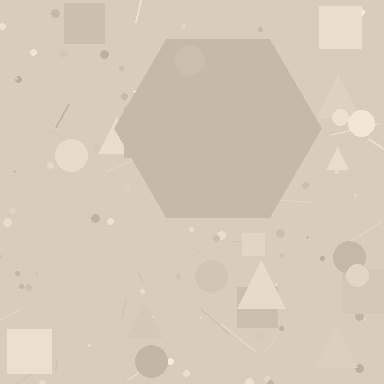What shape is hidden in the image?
A hexagon is hidden in the image.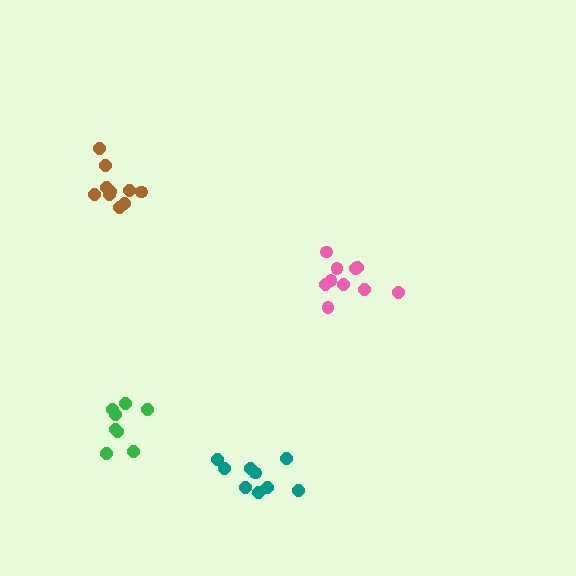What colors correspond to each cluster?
The clusters are colored: pink, teal, brown, green.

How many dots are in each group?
Group 1: 10 dots, Group 2: 9 dots, Group 3: 10 dots, Group 4: 8 dots (37 total).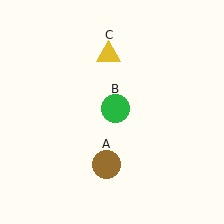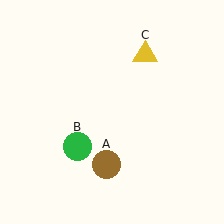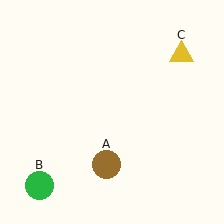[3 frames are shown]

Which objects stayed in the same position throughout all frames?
Brown circle (object A) remained stationary.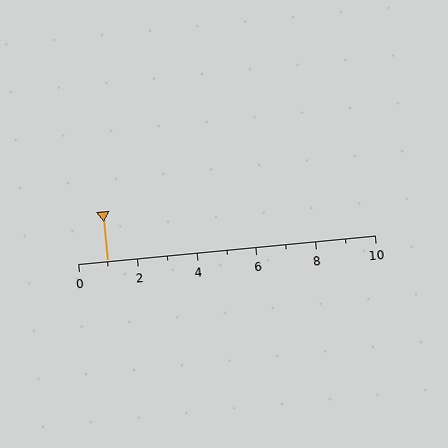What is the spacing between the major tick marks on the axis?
The major ticks are spaced 2 apart.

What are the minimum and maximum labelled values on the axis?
The axis runs from 0 to 10.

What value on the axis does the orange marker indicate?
The marker indicates approximately 1.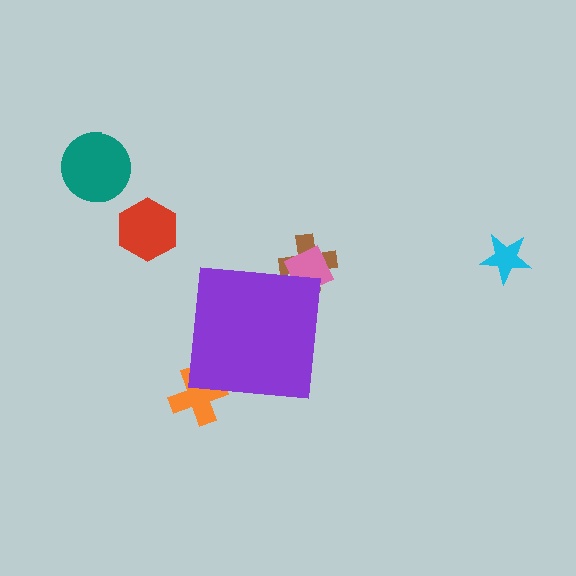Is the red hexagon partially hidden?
No, the red hexagon is fully visible.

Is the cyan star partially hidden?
No, the cyan star is fully visible.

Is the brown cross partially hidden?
Yes, the brown cross is partially hidden behind the purple square.